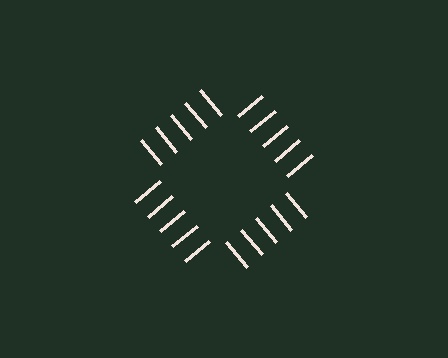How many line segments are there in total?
20 — 5 along each of the 4 edges.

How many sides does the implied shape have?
4 sides — the line-ends trace a square.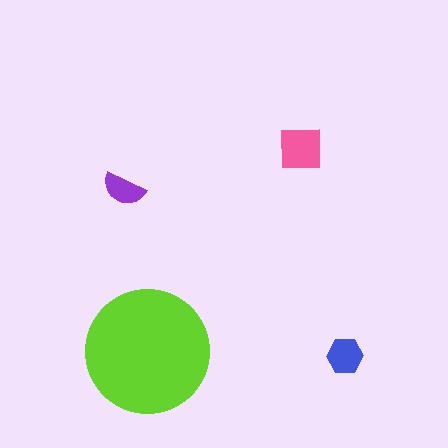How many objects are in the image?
There are 4 objects in the image.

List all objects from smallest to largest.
The purple semicircle, the blue hexagon, the pink square, the lime circle.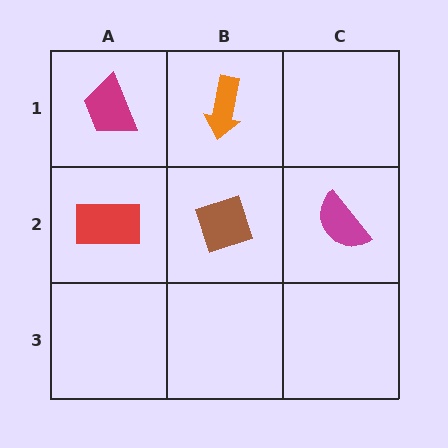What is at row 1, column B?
An orange arrow.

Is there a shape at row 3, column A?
No, that cell is empty.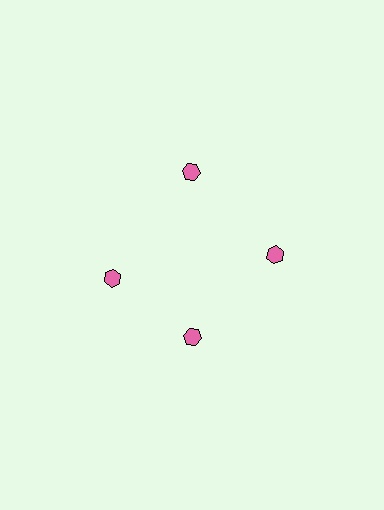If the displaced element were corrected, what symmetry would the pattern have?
It would have 4-fold rotational symmetry — the pattern would map onto itself every 90 degrees.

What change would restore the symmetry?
The symmetry would be restored by rotating it back into even spacing with its neighbors so that all 4 hexagons sit at equal angles and equal distance from the center.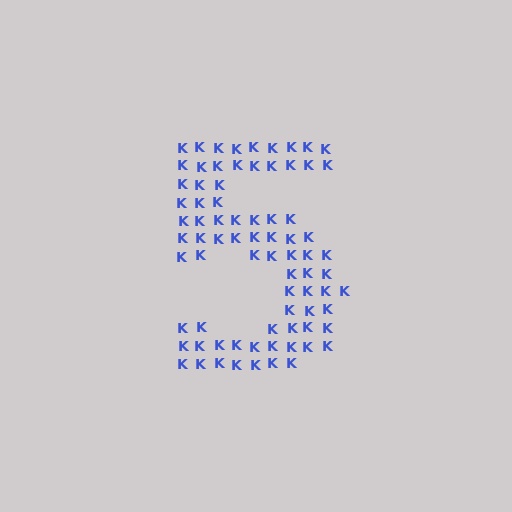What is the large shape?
The large shape is the digit 5.